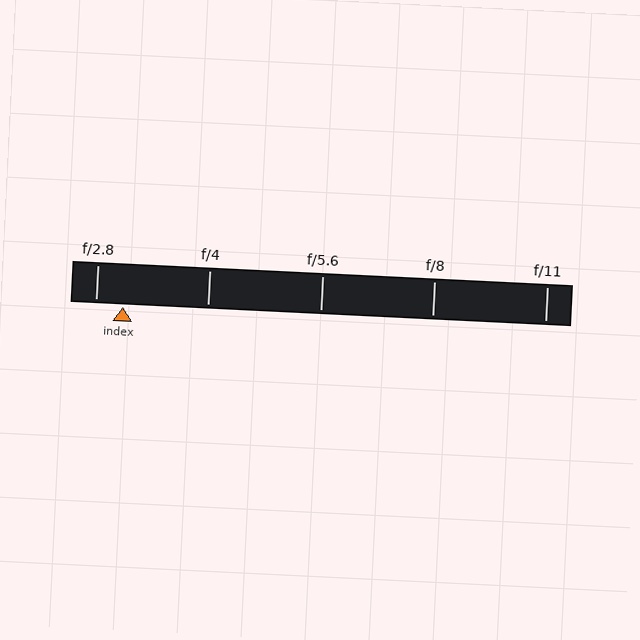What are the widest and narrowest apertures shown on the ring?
The widest aperture shown is f/2.8 and the narrowest is f/11.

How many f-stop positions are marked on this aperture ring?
There are 5 f-stop positions marked.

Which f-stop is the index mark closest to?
The index mark is closest to f/2.8.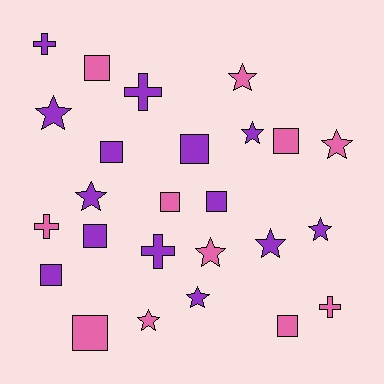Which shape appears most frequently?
Square, with 10 objects.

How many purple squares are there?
There are 5 purple squares.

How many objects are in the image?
There are 25 objects.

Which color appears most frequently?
Purple, with 14 objects.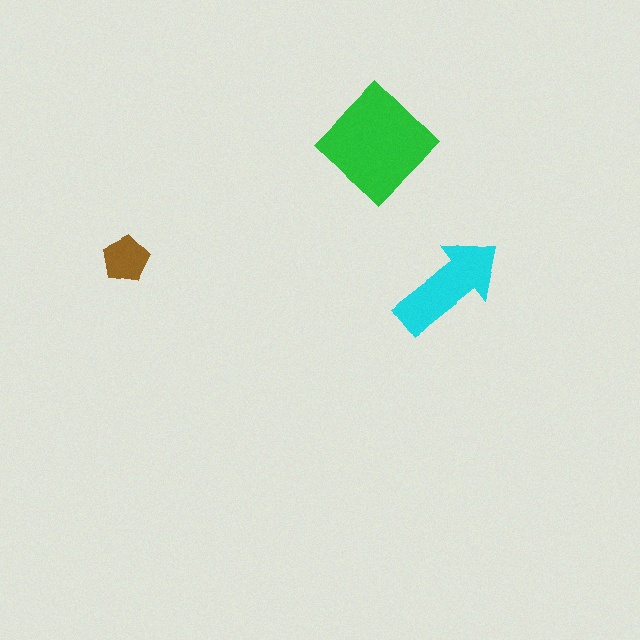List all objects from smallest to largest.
The brown pentagon, the cyan arrow, the green diamond.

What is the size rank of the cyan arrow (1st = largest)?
2nd.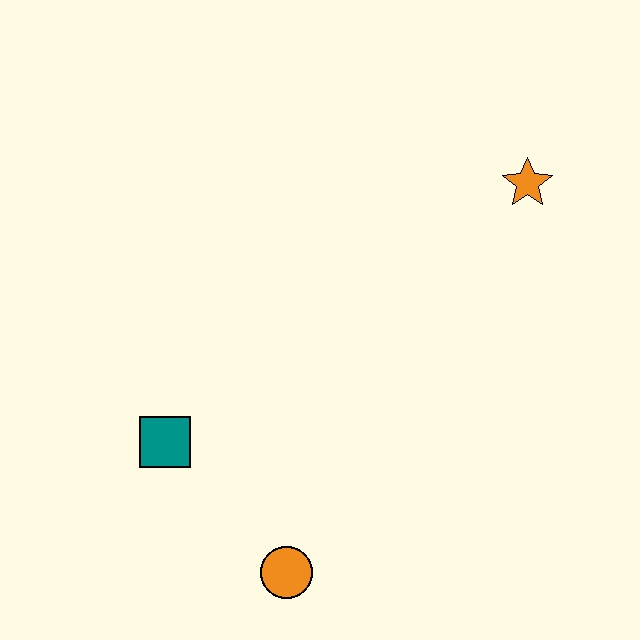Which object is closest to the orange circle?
The teal square is closest to the orange circle.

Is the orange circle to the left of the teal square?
No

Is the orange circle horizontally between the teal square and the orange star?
Yes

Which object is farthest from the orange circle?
The orange star is farthest from the orange circle.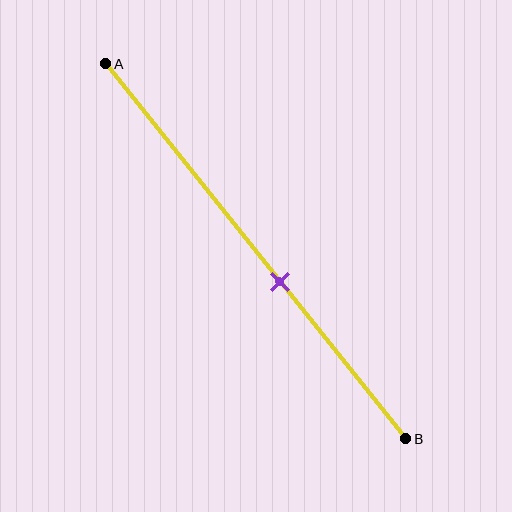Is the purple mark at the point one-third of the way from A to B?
No, the mark is at about 60% from A, not at the 33% one-third point.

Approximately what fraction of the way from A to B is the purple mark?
The purple mark is approximately 60% of the way from A to B.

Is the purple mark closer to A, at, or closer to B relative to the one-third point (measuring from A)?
The purple mark is closer to point B than the one-third point of segment AB.